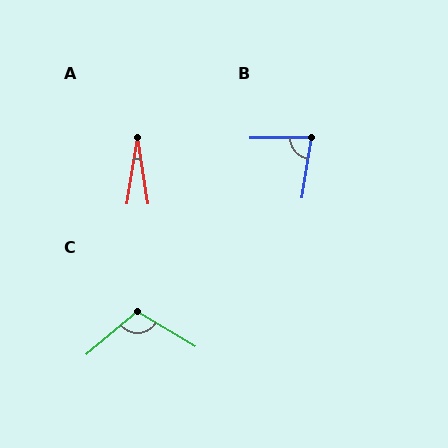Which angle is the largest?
C, at approximately 108 degrees.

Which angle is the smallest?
A, at approximately 18 degrees.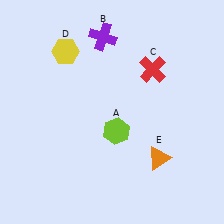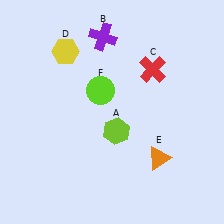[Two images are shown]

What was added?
A lime circle (F) was added in Image 2.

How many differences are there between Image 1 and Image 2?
There is 1 difference between the two images.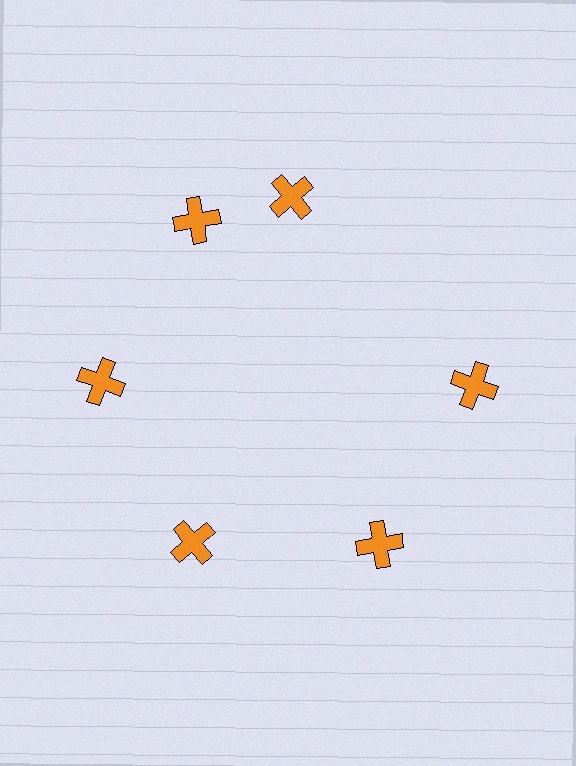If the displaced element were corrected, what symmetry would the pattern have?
It would have 6-fold rotational symmetry — the pattern would map onto itself every 60 degrees.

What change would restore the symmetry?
The symmetry would be restored by rotating it back into even spacing with its neighbors so that all 6 crosses sit at equal angles and equal distance from the center.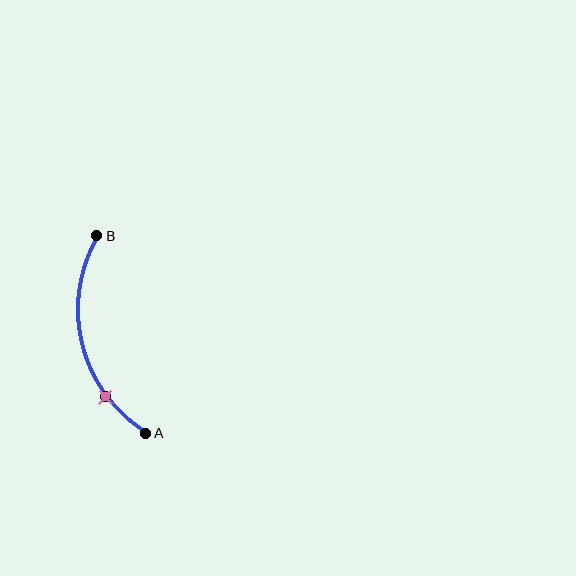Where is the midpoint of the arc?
The arc midpoint is the point on the curve farthest from the straight line joining A and B. It sits to the left of that line.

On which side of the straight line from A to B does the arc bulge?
The arc bulges to the left of the straight line connecting A and B.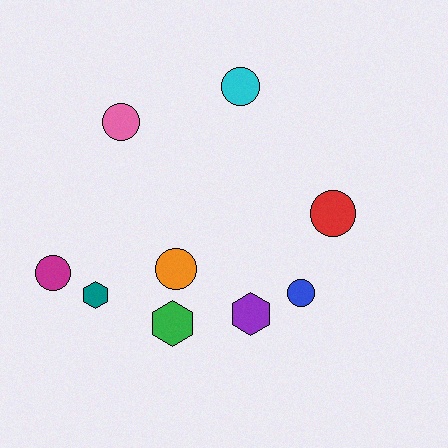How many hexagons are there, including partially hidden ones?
There are 3 hexagons.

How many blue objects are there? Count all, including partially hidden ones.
There is 1 blue object.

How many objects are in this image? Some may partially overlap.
There are 9 objects.